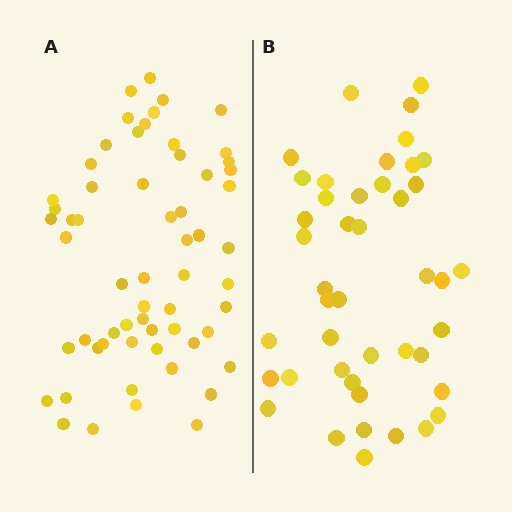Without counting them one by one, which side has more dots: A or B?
Region A (the left region) has more dots.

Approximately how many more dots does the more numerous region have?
Region A has approximately 15 more dots than region B.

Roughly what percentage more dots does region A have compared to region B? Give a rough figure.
About 35% more.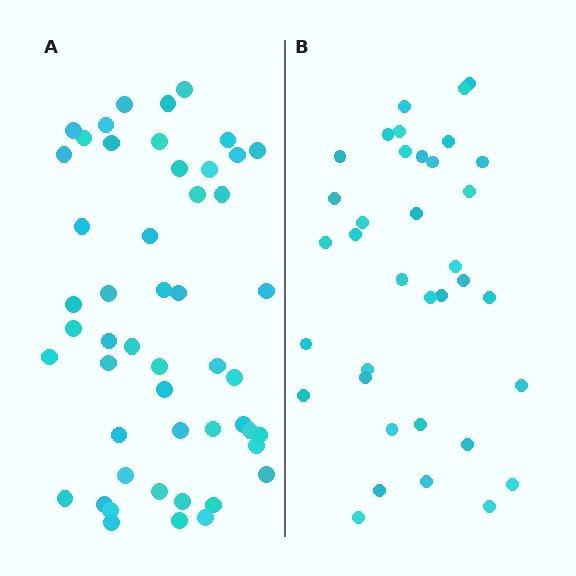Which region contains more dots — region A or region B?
Region A (the left region) has more dots.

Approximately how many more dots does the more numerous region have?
Region A has approximately 15 more dots than region B.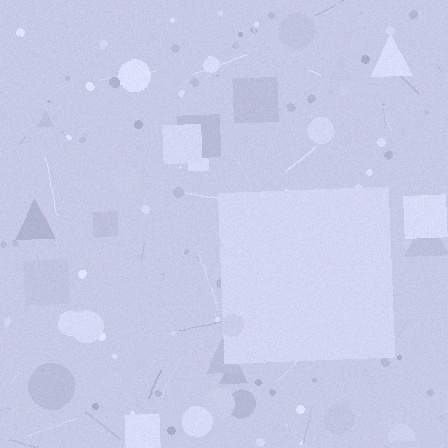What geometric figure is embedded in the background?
A square is embedded in the background.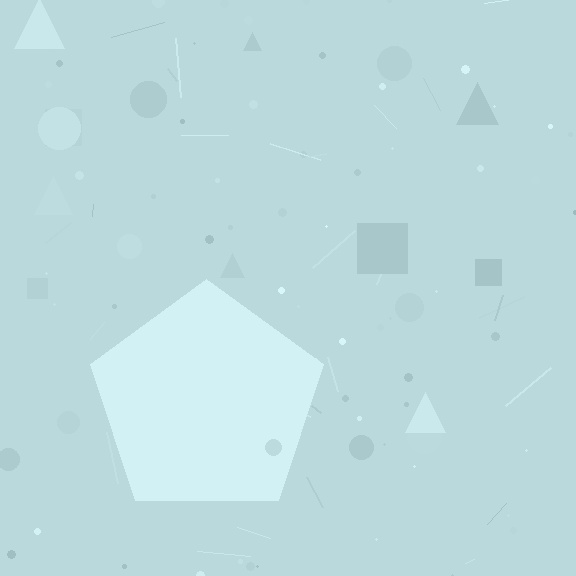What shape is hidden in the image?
A pentagon is hidden in the image.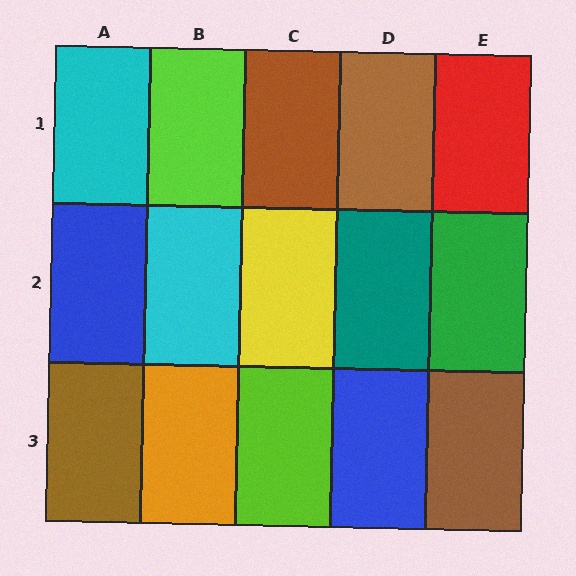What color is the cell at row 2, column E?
Green.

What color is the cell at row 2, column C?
Yellow.